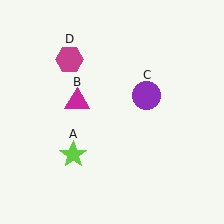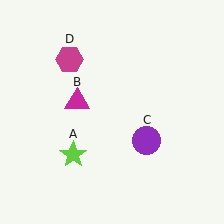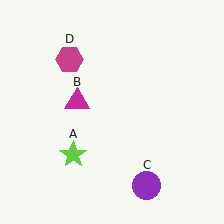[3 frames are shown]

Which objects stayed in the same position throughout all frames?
Lime star (object A) and magenta triangle (object B) and magenta hexagon (object D) remained stationary.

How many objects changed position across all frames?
1 object changed position: purple circle (object C).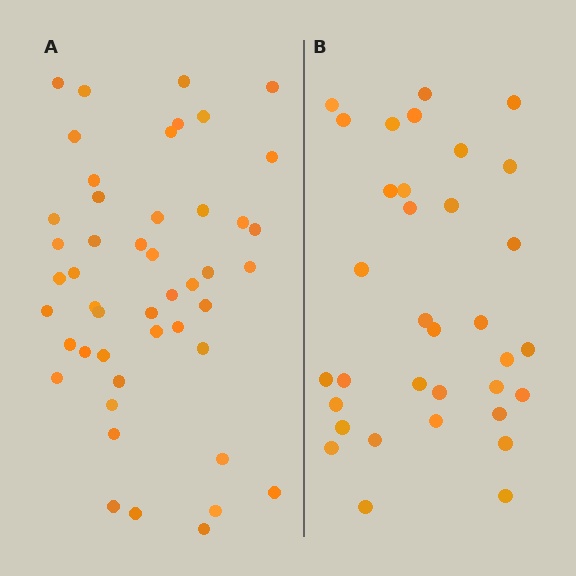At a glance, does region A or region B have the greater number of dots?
Region A (the left region) has more dots.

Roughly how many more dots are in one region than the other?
Region A has approximately 15 more dots than region B.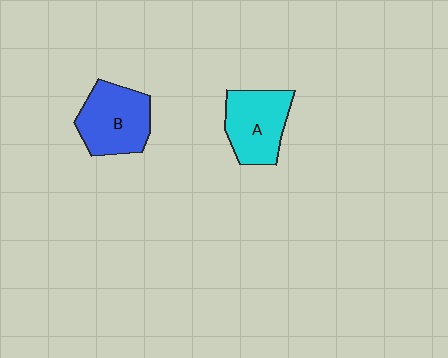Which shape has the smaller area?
Shape A (cyan).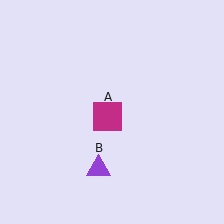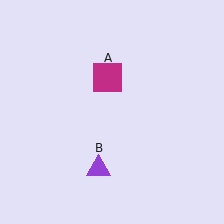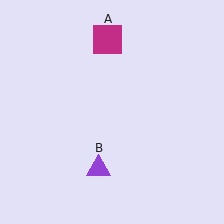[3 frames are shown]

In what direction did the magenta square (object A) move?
The magenta square (object A) moved up.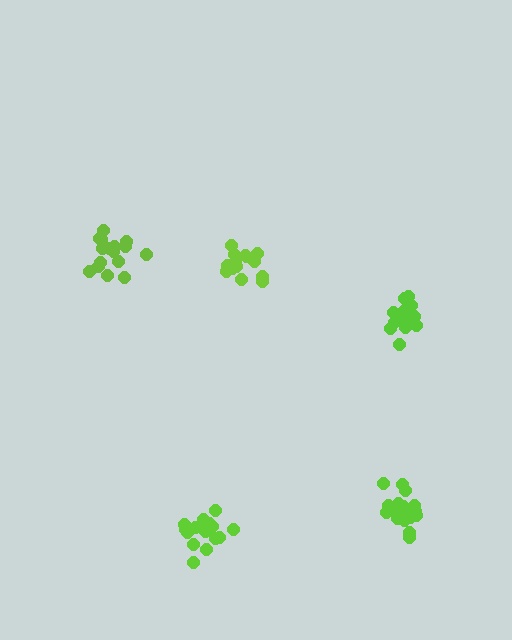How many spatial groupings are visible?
There are 5 spatial groupings.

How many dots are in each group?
Group 1: 18 dots, Group 2: 19 dots, Group 3: 16 dots, Group 4: 14 dots, Group 5: 14 dots (81 total).